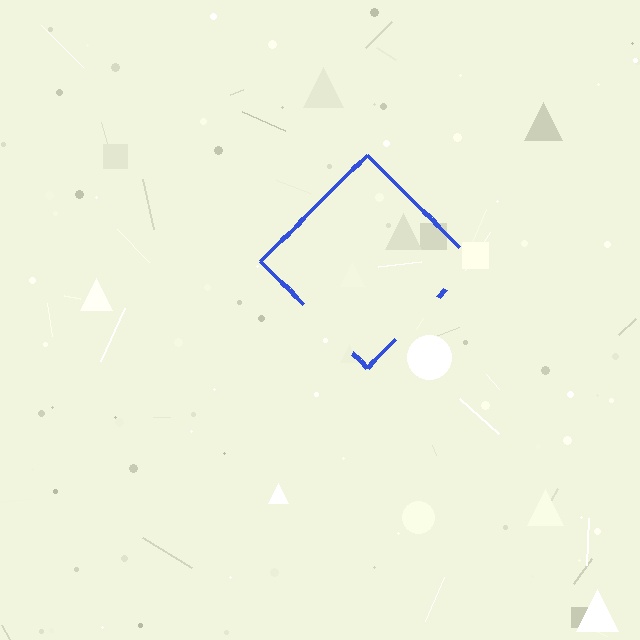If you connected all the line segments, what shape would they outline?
They would outline a diamond.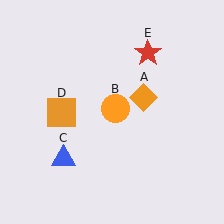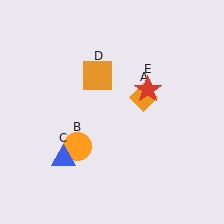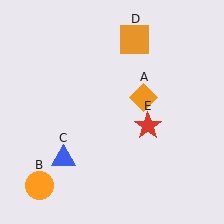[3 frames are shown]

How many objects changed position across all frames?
3 objects changed position: orange circle (object B), orange square (object D), red star (object E).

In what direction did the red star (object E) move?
The red star (object E) moved down.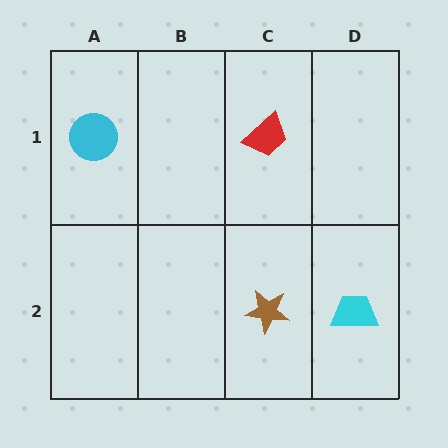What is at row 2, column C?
A brown star.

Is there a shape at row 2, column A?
No, that cell is empty.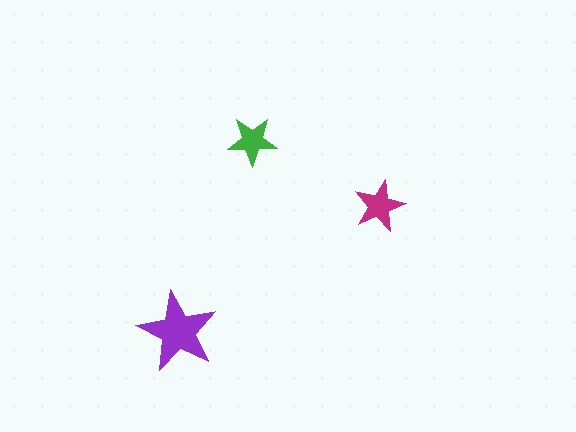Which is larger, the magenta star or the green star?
The magenta one.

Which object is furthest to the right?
The magenta star is rightmost.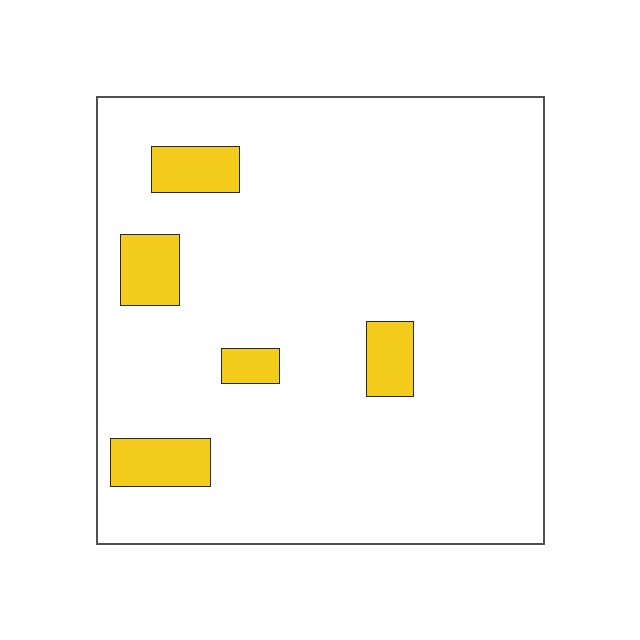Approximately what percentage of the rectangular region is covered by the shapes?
Approximately 10%.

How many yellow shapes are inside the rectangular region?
5.